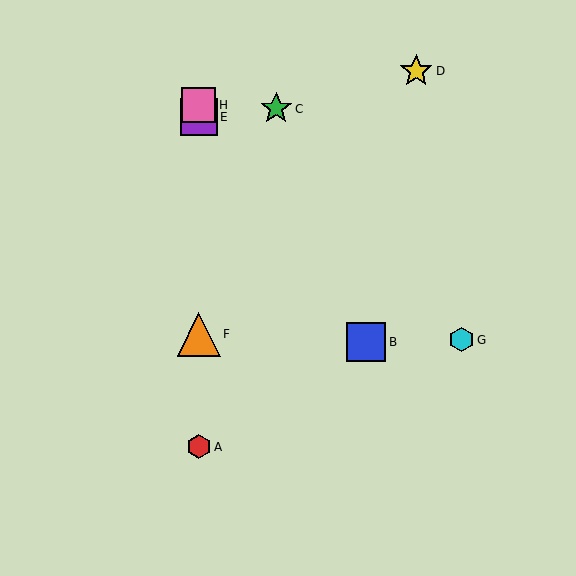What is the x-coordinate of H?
Object H is at x≈199.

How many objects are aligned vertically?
4 objects (A, E, F, H) are aligned vertically.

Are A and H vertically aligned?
Yes, both are at x≈199.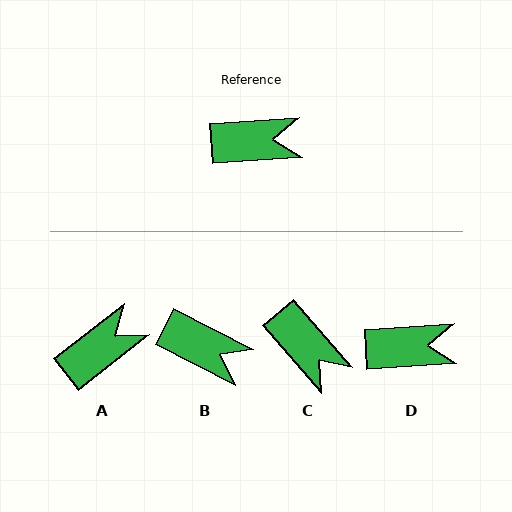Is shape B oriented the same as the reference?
No, it is off by about 31 degrees.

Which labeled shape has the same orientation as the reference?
D.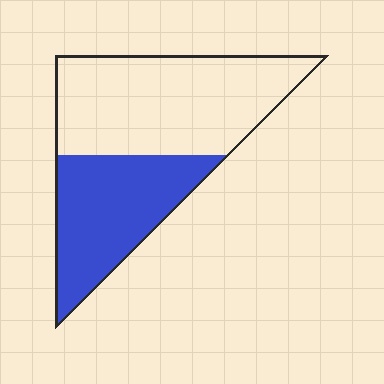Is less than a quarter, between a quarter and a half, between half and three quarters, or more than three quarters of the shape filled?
Between a quarter and a half.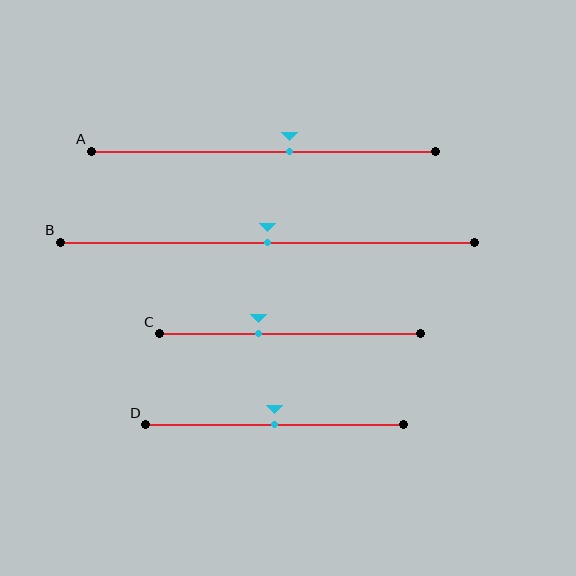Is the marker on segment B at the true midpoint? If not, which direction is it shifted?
Yes, the marker on segment B is at the true midpoint.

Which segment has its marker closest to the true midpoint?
Segment B has its marker closest to the true midpoint.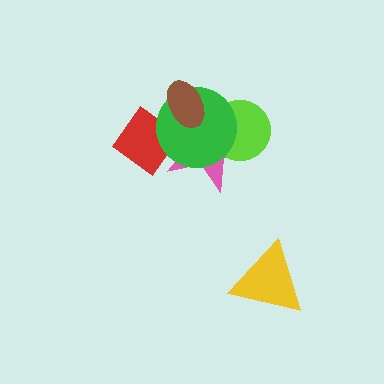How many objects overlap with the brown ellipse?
3 objects overlap with the brown ellipse.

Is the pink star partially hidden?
Yes, it is partially covered by another shape.